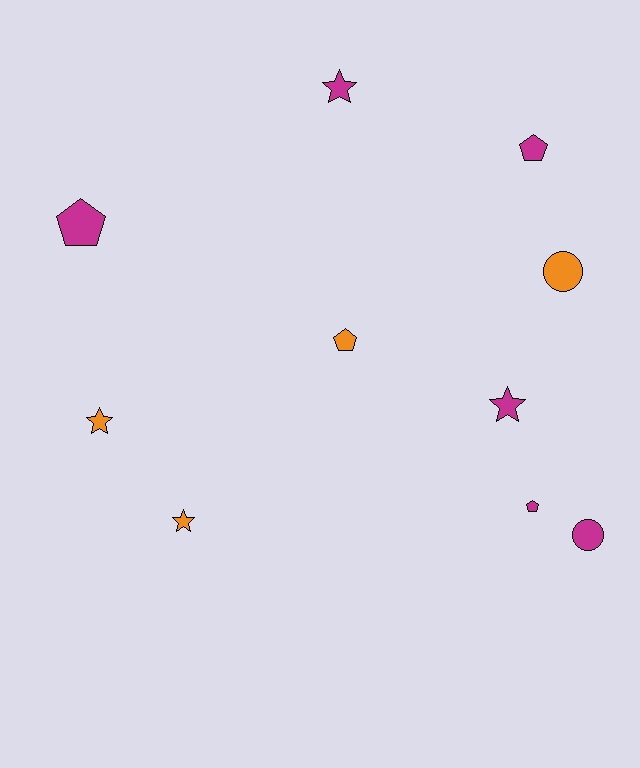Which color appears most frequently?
Magenta, with 6 objects.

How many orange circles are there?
There is 1 orange circle.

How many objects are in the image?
There are 10 objects.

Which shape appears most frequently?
Pentagon, with 4 objects.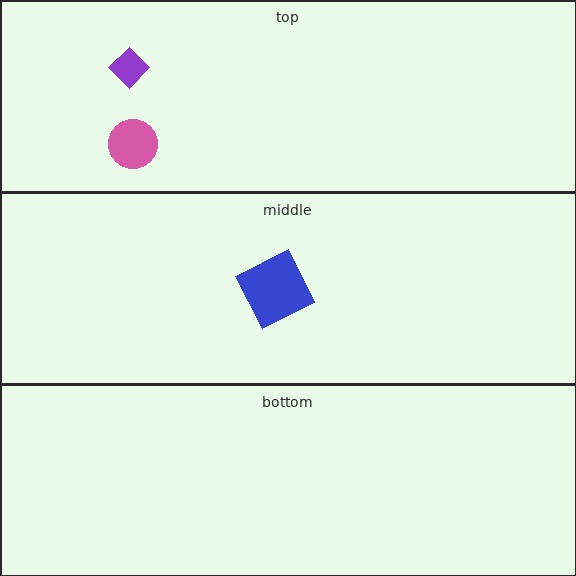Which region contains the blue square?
The middle region.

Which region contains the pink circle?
The top region.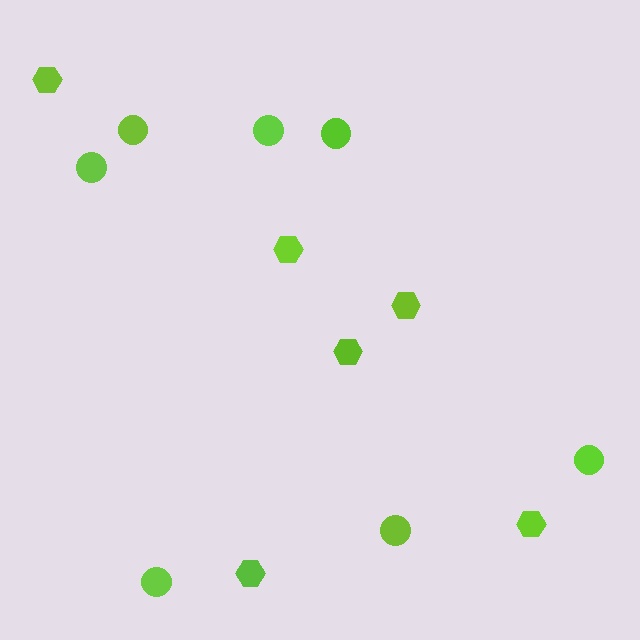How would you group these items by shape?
There are 2 groups: one group of hexagons (6) and one group of circles (7).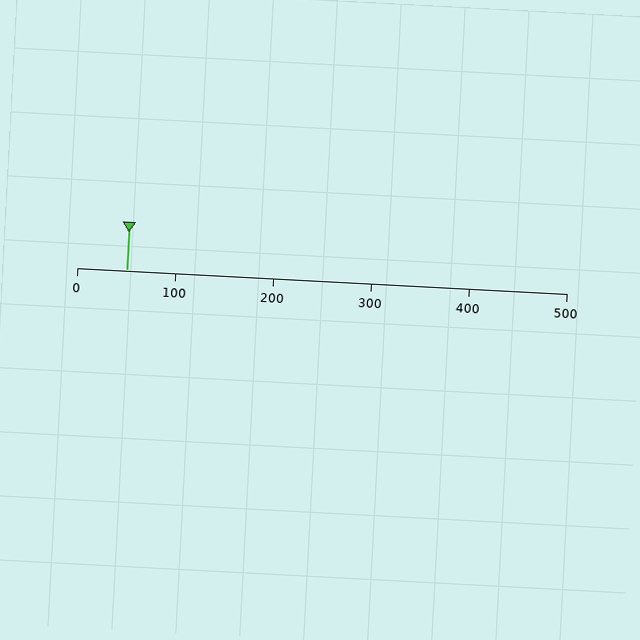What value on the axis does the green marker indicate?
The marker indicates approximately 50.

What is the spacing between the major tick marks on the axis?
The major ticks are spaced 100 apart.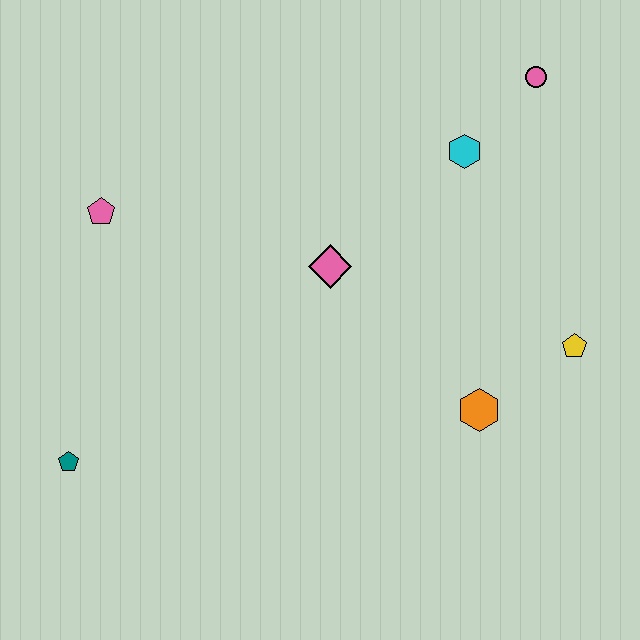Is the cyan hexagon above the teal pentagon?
Yes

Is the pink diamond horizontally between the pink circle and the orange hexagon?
No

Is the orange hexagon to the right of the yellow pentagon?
No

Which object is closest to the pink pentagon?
The pink diamond is closest to the pink pentagon.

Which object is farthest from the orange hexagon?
The pink pentagon is farthest from the orange hexagon.